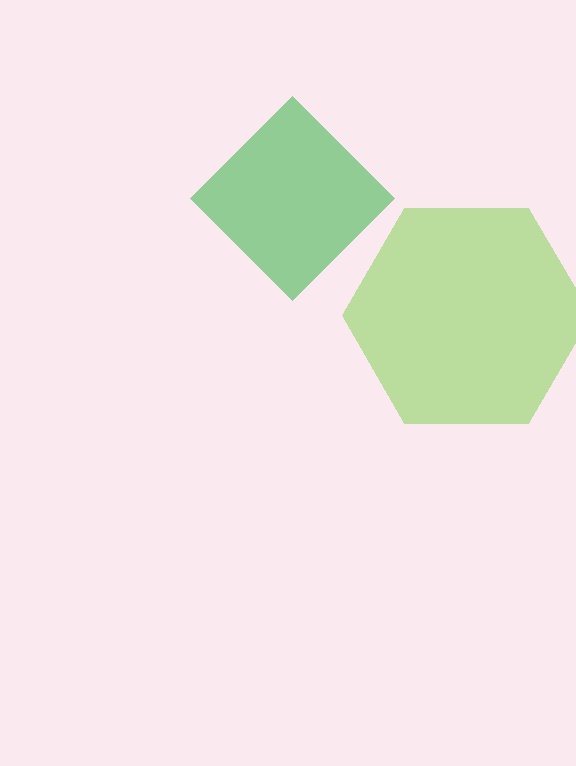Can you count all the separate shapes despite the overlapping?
Yes, there are 2 separate shapes.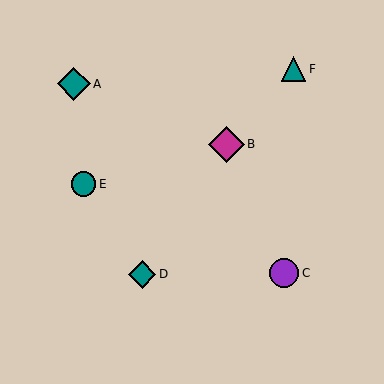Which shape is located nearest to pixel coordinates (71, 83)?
The teal diamond (labeled A) at (74, 84) is nearest to that location.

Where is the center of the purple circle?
The center of the purple circle is at (284, 273).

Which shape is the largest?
The magenta diamond (labeled B) is the largest.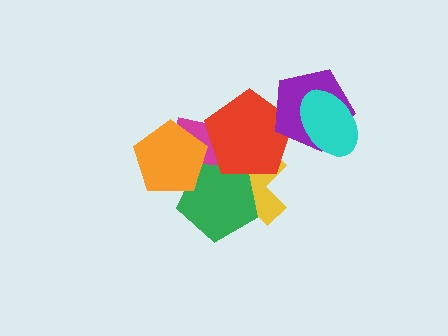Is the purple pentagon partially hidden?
Yes, it is partially covered by another shape.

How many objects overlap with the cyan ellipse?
1 object overlaps with the cyan ellipse.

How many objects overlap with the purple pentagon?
2 objects overlap with the purple pentagon.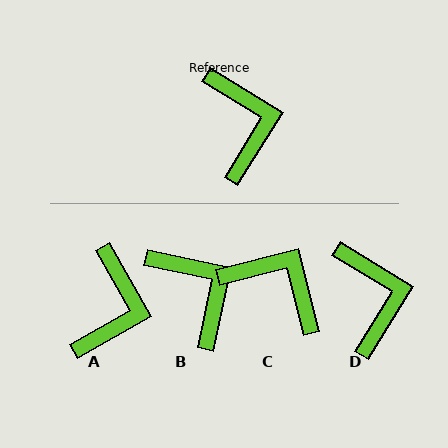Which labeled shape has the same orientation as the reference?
D.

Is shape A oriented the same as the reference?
No, it is off by about 29 degrees.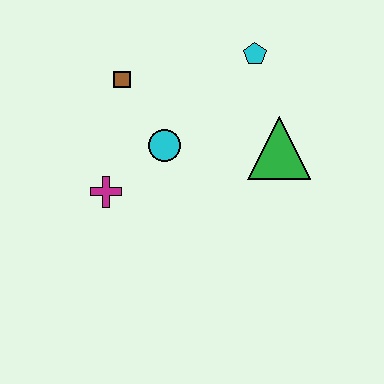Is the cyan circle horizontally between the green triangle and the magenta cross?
Yes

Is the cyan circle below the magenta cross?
No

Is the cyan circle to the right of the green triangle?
No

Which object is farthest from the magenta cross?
The cyan pentagon is farthest from the magenta cross.